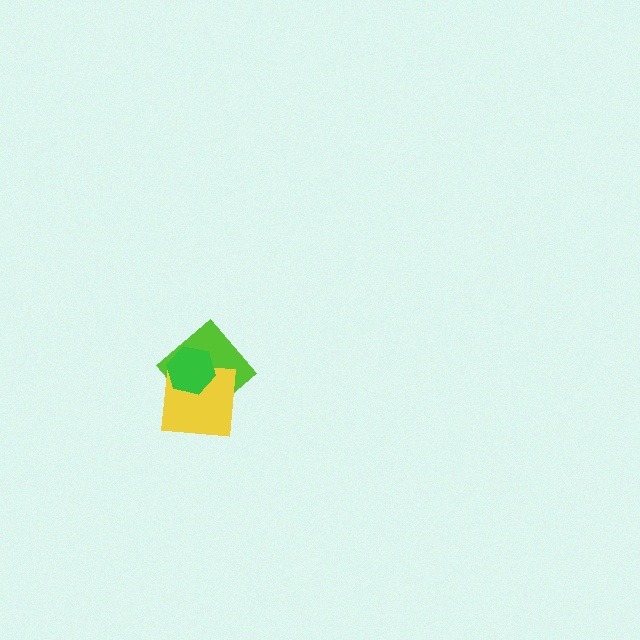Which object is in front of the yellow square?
The green hexagon is in front of the yellow square.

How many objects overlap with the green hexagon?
2 objects overlap with the green hexagon.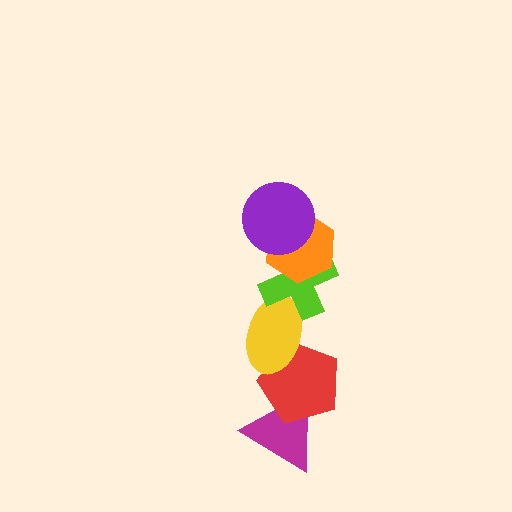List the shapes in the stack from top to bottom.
From top to bottom: the purple circle, the orange hexagon, the lime cross, the yellow ellipse, the red pentagon, the magenta triangle.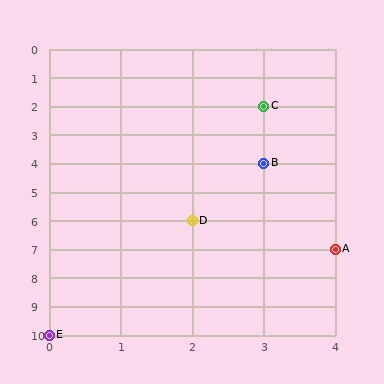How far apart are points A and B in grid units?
Points A and B are 1 column and 3 rows apart (about 3.2 grid units diagonally).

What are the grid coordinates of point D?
Point D is at grid coordinates (2, 6).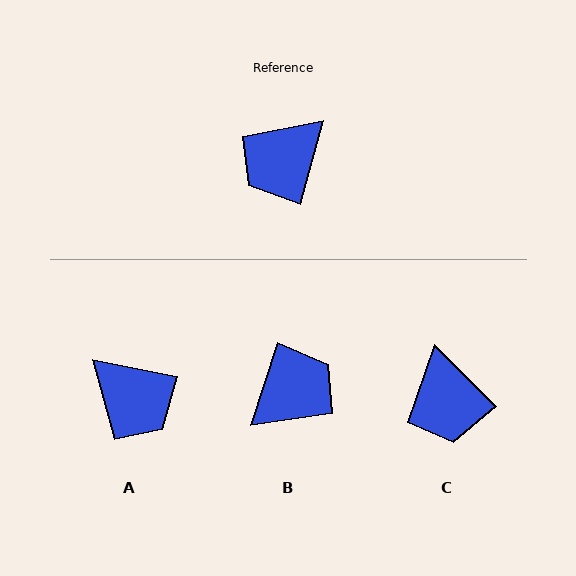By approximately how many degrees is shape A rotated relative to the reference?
Approximately 94 degrees counter-clockwise.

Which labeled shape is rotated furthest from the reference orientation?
B, about 177 degrees away.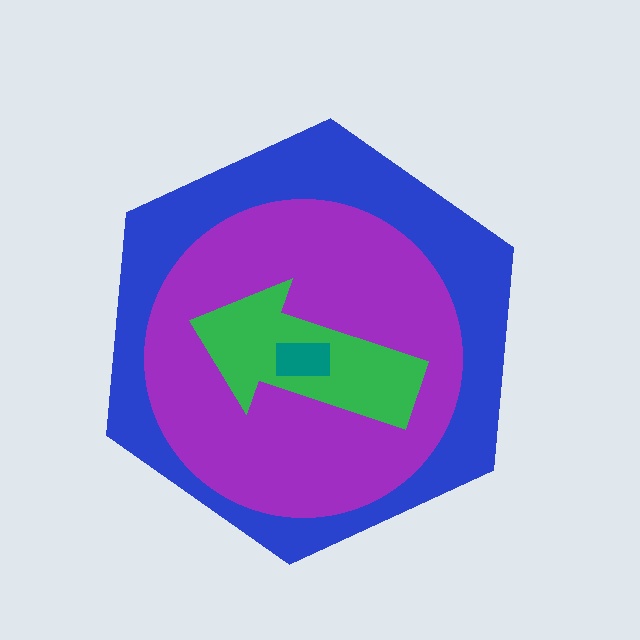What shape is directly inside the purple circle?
The green arrow.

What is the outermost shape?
The blue hexagon.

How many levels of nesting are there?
4.